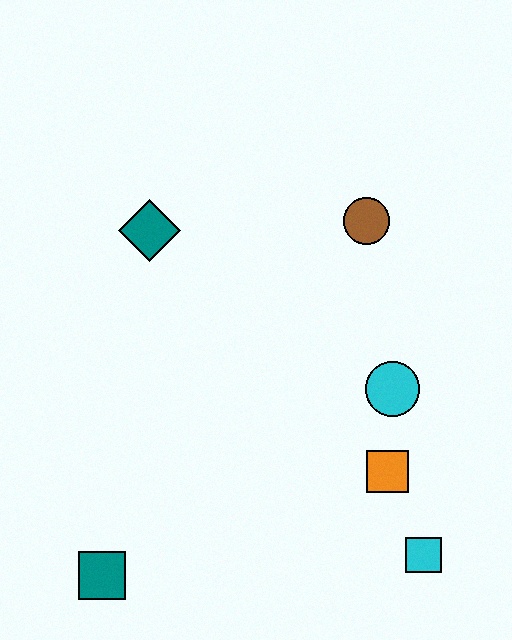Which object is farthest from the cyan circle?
The teal square is farthest from the cyan circle.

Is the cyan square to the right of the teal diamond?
Yes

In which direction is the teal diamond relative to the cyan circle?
The teal diamond is to the left of the cyan circle.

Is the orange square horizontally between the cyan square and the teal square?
Yes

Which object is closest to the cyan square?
The orange square is closest to the cyan square.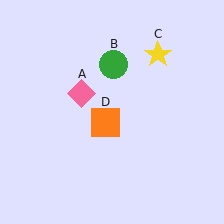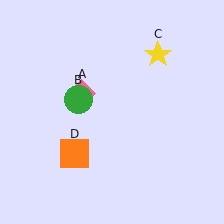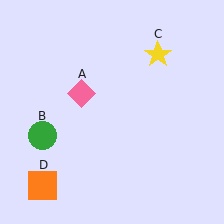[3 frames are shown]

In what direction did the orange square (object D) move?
The orange square (object D) moved down and to the left.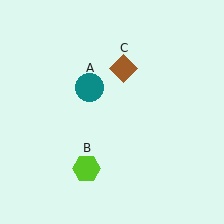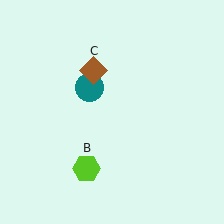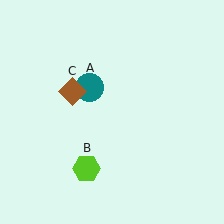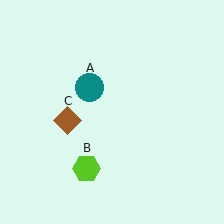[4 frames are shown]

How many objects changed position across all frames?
1 object changed position: brown diamond (object C).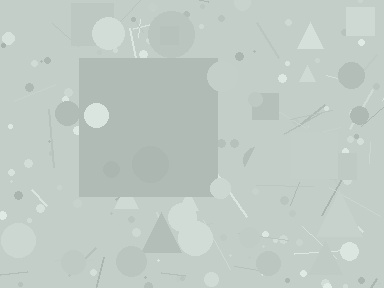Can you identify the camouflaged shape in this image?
The camouflaged shape is a square.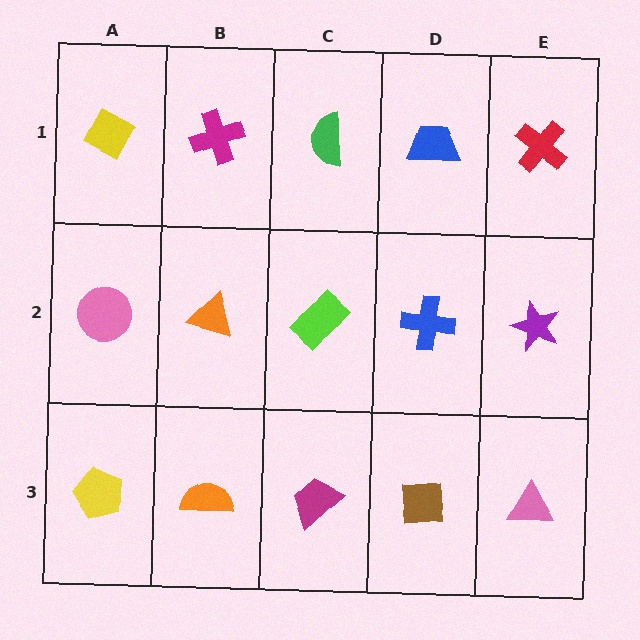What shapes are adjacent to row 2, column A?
A yellow diamond (row 1, column A), a yellow pentagon (row 3, column A), an orange triangle (row 2, column B).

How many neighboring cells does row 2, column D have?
4.